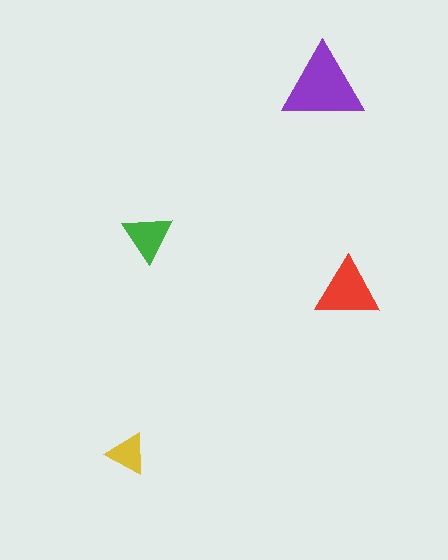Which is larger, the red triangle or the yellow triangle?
The red one.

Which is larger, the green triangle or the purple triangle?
The purple one.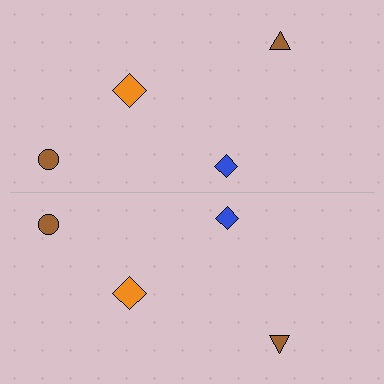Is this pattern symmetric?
Yes, this pattern has bilateral (reflection) symmetry.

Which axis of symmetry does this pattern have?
The pattern has a horizontal axis of symmetry running through the center of the image.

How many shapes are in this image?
There are 8 shapes in this image.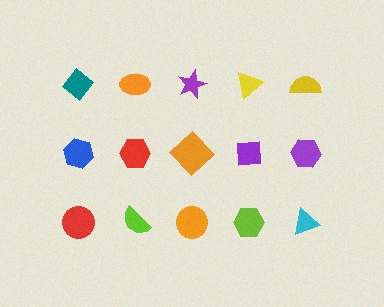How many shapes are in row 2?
5 shapes.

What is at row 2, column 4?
A purple square.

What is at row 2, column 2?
A red hexagon.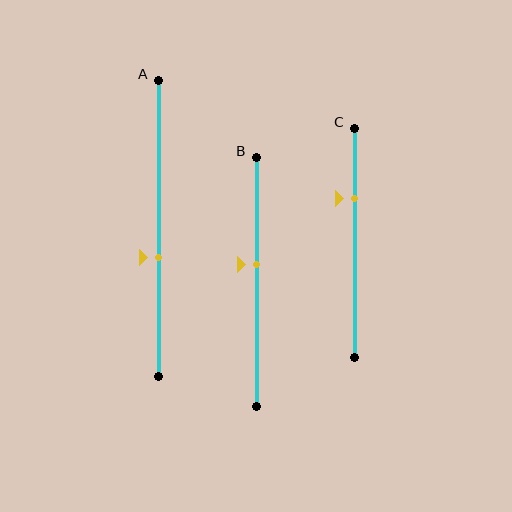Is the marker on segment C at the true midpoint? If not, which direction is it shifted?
No, the marker on segment C is shifted upward by about 19% of the segment length.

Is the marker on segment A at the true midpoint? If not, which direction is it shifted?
No, the marker on segment A is shifted downward by about 10% of the segment length.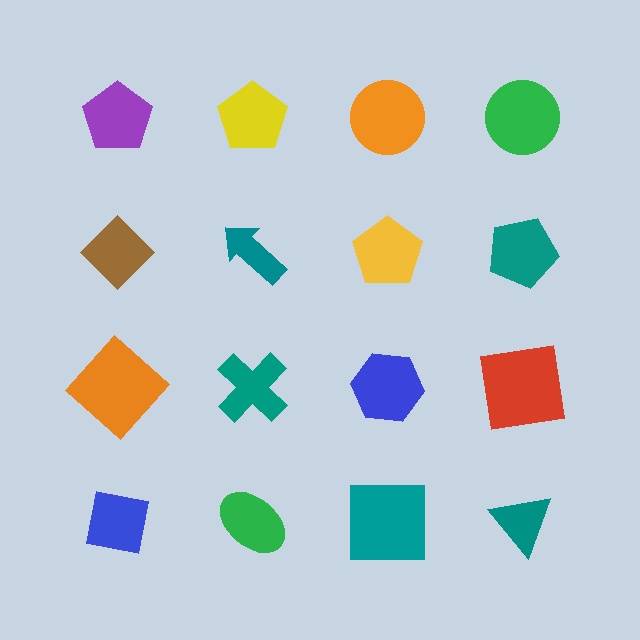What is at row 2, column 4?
A teal pentagon.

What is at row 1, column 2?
A yellow pentagon.